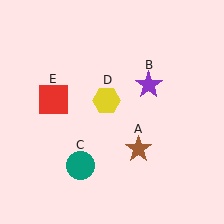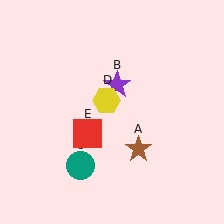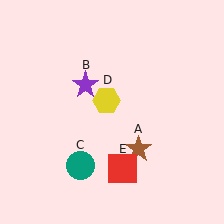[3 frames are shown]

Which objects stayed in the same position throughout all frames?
Brown star (object A) and teal circle (object C) and yellow hexagon (object D) remained stationary.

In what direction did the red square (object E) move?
The red square (object E) moved down and to the right.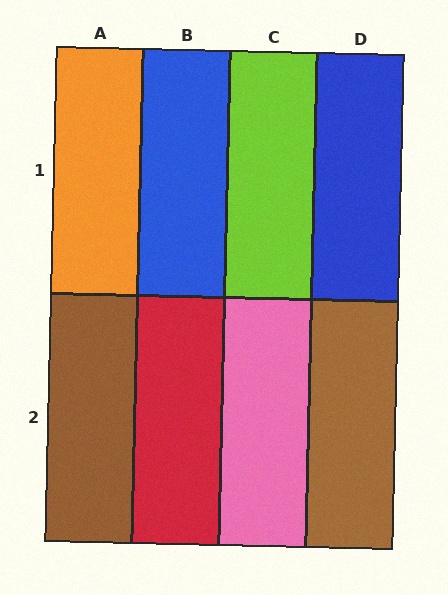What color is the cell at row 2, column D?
Brown.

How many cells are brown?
2 cells are brown.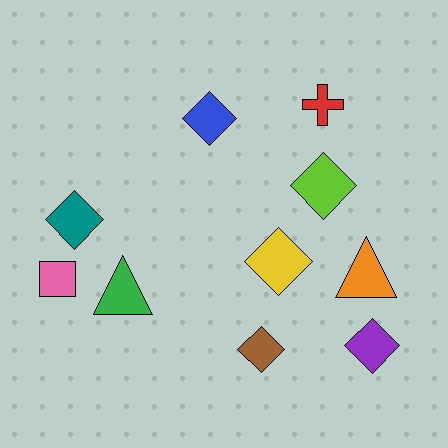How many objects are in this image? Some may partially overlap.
There are 10 objects.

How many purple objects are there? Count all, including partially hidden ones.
There is 1 purple object.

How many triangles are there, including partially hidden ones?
There are 2 triangles.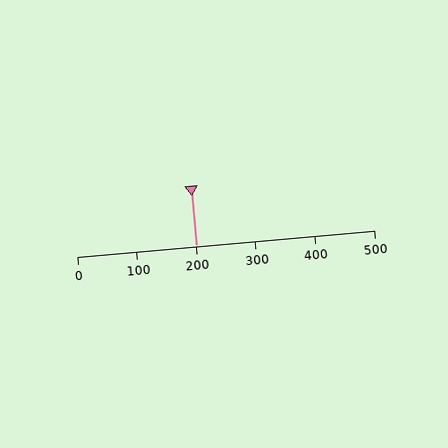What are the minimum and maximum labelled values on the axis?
The axis runs from 0 to 500.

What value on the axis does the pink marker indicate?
The marker indicates approximately 200.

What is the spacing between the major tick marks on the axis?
The major ticks are spaced 100 apart.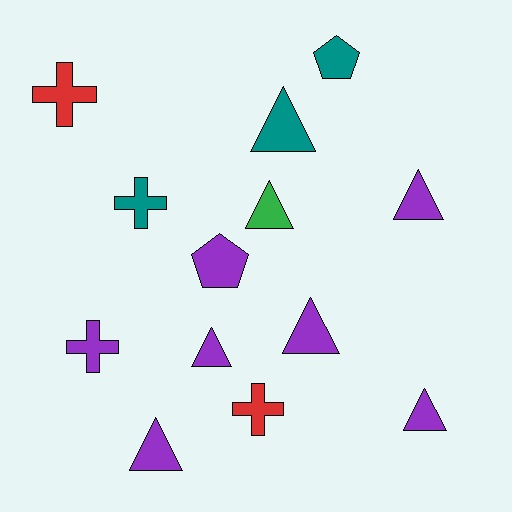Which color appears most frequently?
Purple, with 7 objects.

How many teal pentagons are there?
There is 1 teal pentagon.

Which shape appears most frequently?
Triangle, with 7 objects.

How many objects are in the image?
There are 13 objects.